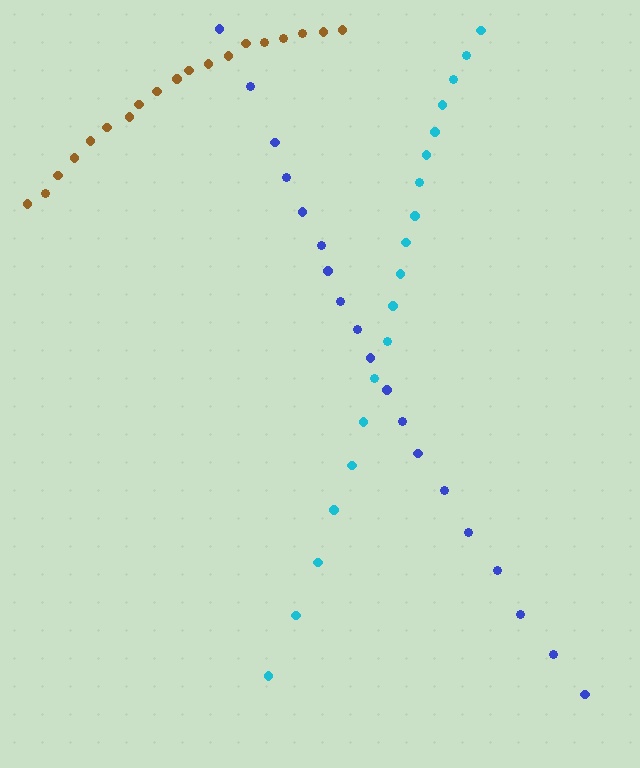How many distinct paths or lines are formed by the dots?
There are 3 distinct paths.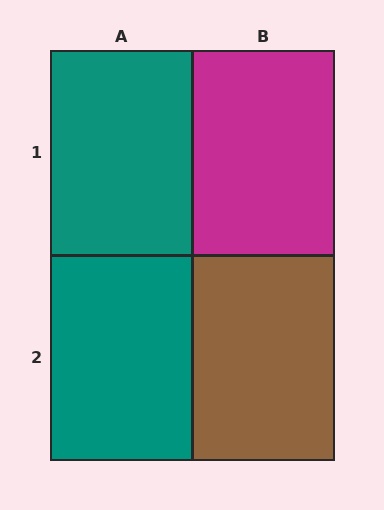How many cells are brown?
1 cell is brown.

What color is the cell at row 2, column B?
Brown.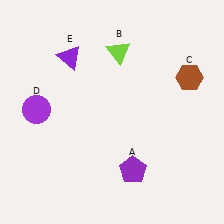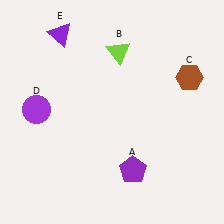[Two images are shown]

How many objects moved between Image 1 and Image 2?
1 object moved between the two images.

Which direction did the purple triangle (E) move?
The purple triangle (E) moved up.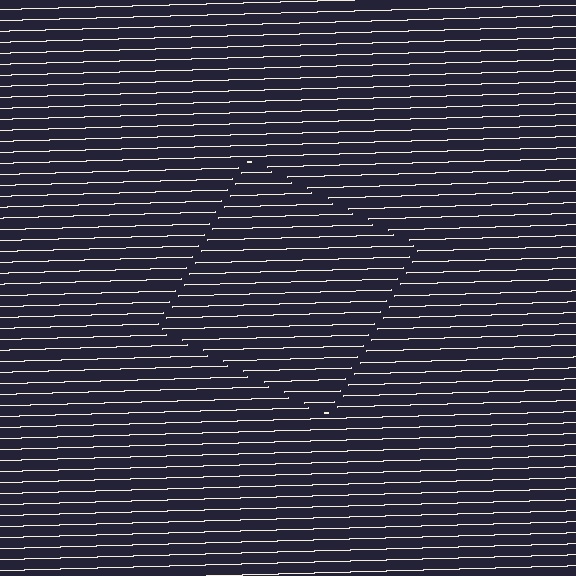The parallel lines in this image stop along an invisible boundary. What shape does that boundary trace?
An illusory square. The interior of the shape contains the same grating, shifted by half a period — the contour is defined by the phase discontinuity where line-ends from the inner and outer gratings abut.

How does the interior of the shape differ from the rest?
The interior of the shape contains the same grating, shifted by half a period — the contour is defined by the phase discontinuity where line-ends from the inner and outer gratings abut.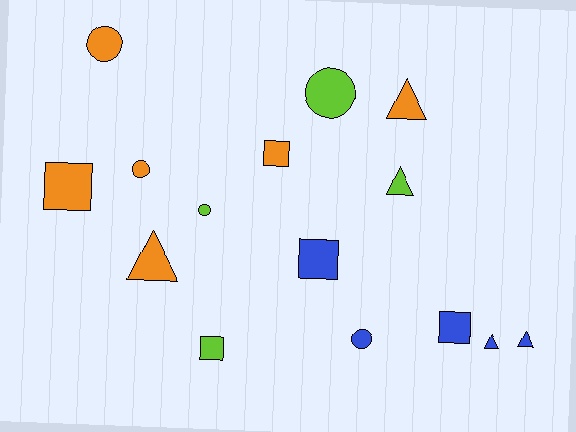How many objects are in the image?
There are 15 objects.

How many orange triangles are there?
There are 2 orange triangles.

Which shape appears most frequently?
Triangle, with 5 objects.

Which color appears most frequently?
Orange, with 6 objects.